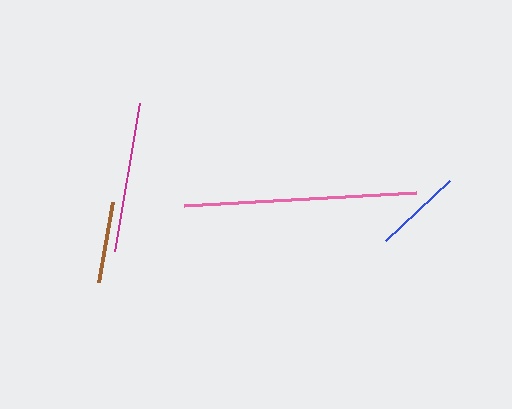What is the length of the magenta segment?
The magenta segment is approximately 150 pixels long.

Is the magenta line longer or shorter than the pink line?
The pink line is longer than the magenta line.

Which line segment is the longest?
The pink line is the longest at approximately 232 pixels.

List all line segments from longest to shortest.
From longest to shortest: pink, magenta, blue, brown.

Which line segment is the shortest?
The brown line is the shortest at approximately 81 pixels.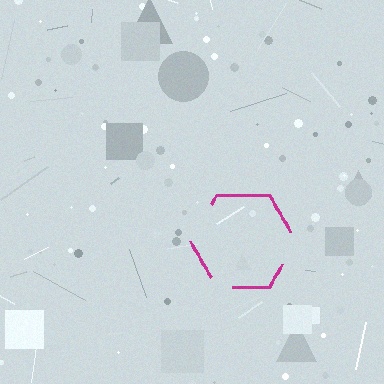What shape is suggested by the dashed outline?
The dashed outline suggests a hexagon.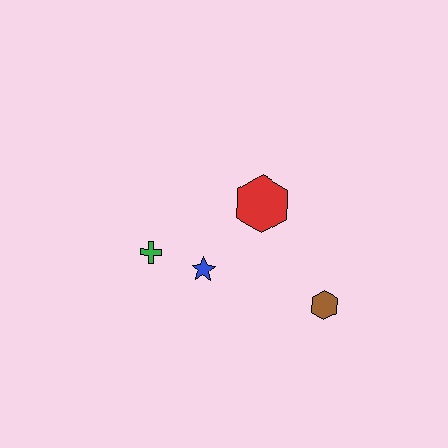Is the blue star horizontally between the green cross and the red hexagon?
Yes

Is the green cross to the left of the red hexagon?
Yes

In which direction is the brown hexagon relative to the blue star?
The brown hexagon is to the right of the blue star.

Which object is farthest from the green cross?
The brown hexagon is farthest from the green cross.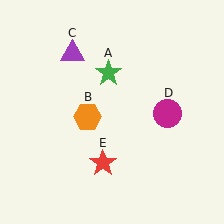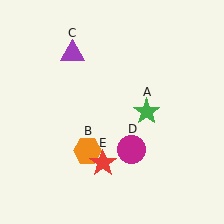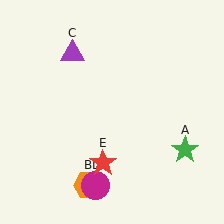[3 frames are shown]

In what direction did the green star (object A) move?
The green star (object A) moved down and to the right.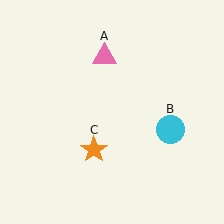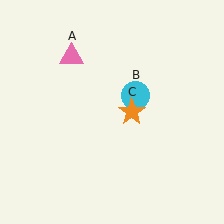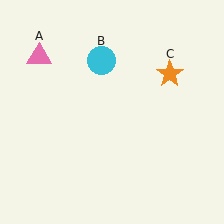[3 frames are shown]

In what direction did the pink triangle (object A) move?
The pink triangle (object A) moved left.